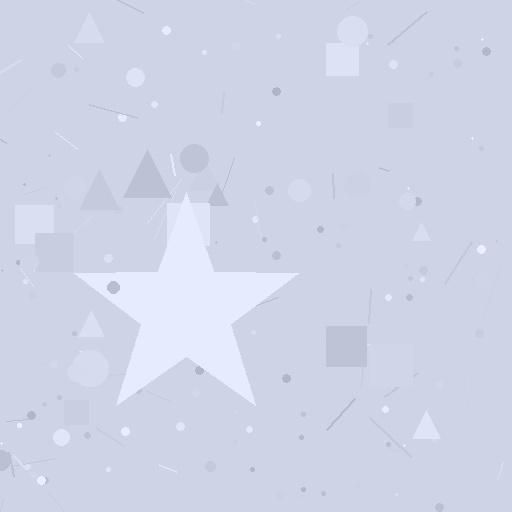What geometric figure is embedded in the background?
A star is embedded in the background.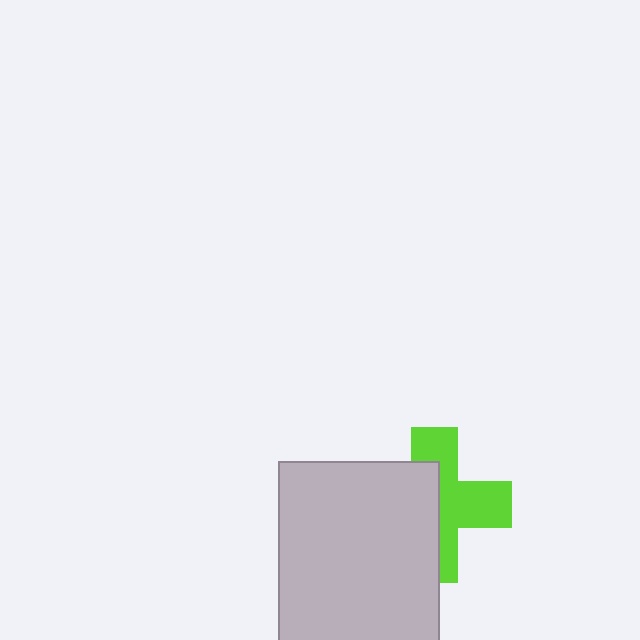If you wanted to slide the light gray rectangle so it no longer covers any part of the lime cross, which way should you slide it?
Slide it left — that is the most direct way to separate the two shapes.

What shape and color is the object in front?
The object in front is a light gray rectangle.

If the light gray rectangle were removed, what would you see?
You would see the complete lime cross.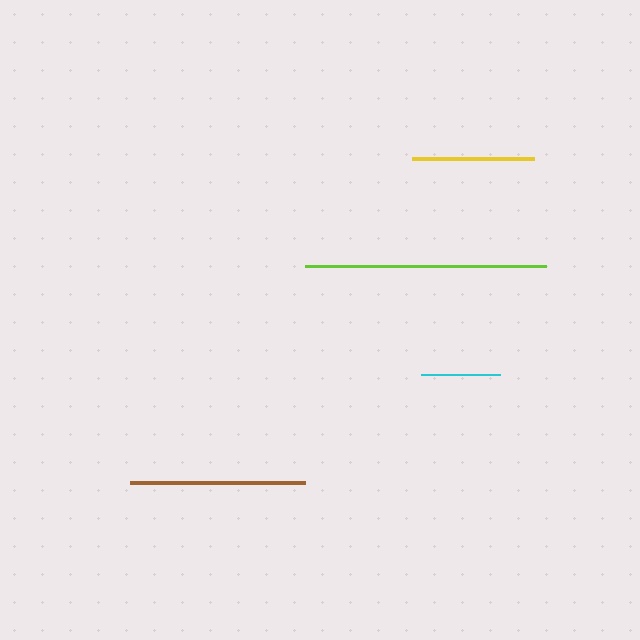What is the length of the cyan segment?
The cyan segment is approximately 79 pixels long.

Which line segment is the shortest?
The cyan line is the shortest at approximately 79 pixels.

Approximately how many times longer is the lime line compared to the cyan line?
The lime line is approximately 3.0 times the length of the cyan line.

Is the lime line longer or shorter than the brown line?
The lime line is longer than the brown line.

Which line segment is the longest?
The lime line is the longest at approximately 241 pixels.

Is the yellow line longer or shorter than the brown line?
The brown line is longer than the yellow line.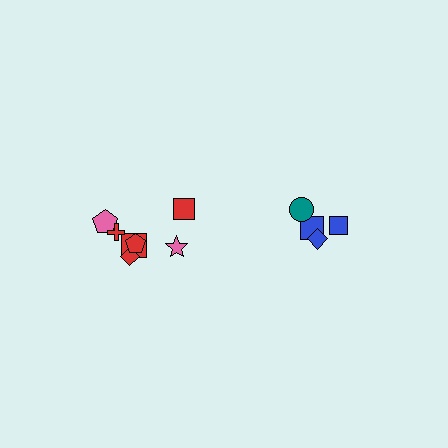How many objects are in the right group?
There are 4 objects.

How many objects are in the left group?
There are 7 objects.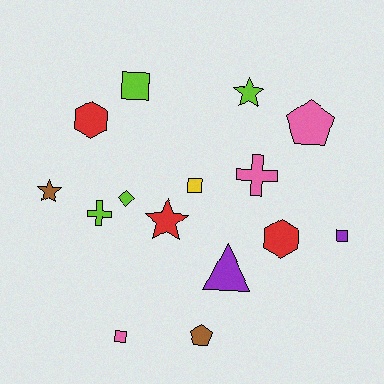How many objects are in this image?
There are 15 objects.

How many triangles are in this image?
There is 1 triangle.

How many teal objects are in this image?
There are no teal objects.